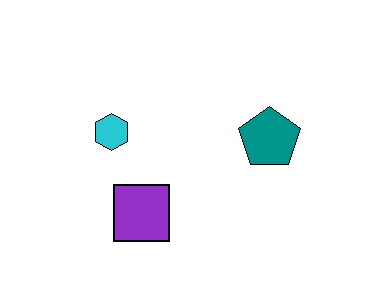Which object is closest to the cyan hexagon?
The purple square is closest to the cyan hexagon.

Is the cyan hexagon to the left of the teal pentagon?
Yes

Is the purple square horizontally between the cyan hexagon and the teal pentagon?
Yes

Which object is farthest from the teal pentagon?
The cyan hexagon is farthest from the teal pentagon.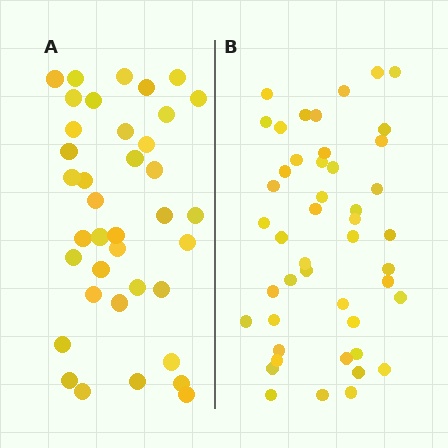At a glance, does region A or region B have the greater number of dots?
Region B (the right region) has more dots.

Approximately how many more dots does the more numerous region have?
Region B has roughly 8 or so more dots than region A.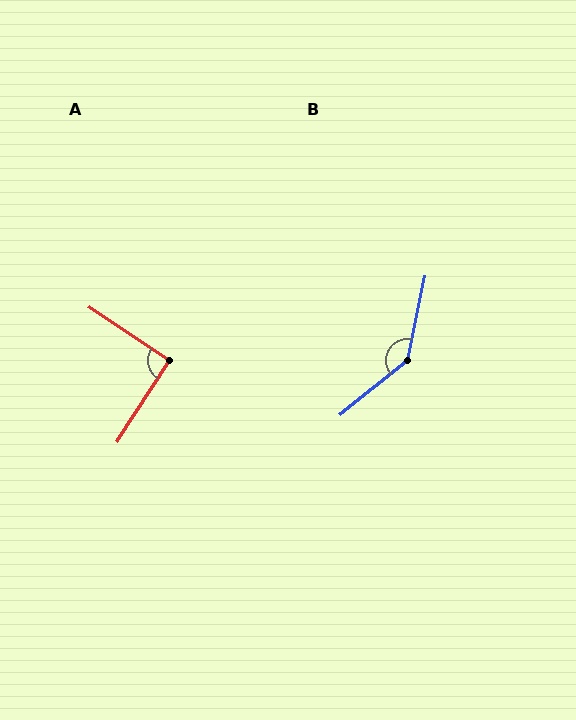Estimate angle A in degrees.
Approximately 91 degrees.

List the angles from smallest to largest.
A (91°), B (141°).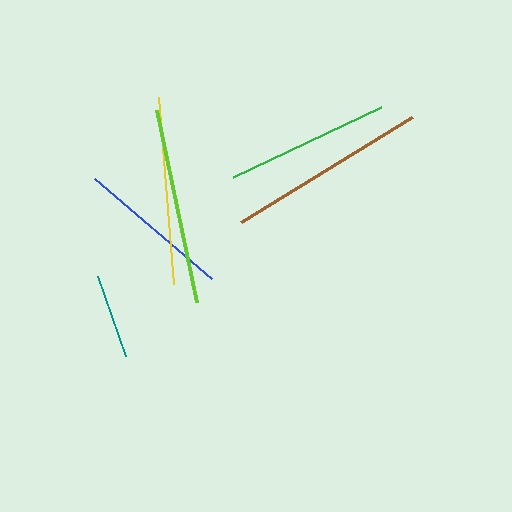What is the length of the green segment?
The green segment is approximately 164 pixels long.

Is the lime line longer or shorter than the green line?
The lime line is longer than the green line.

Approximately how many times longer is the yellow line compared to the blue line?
The yellow line is approximately 1.2 times the length of the blue line.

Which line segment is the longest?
The brown line is the longest at approximately 201 pixels.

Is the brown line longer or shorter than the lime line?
The brown line is longer than the lime line.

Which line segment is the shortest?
The teal line is the shortest at approximately 85 pixels.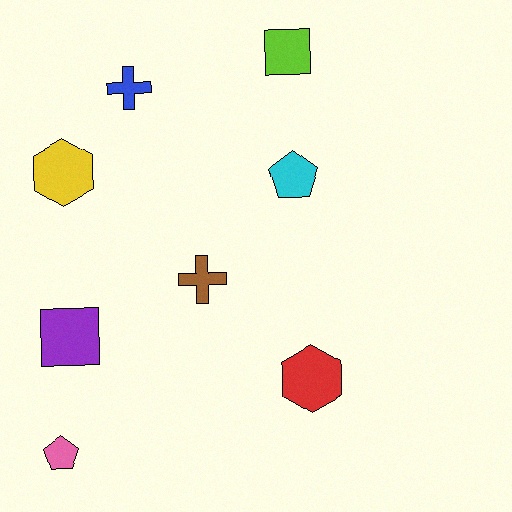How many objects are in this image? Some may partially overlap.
There are 8 objects.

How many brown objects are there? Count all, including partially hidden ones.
There is 1 brown object.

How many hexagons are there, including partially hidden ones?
There are 2 hexagons.